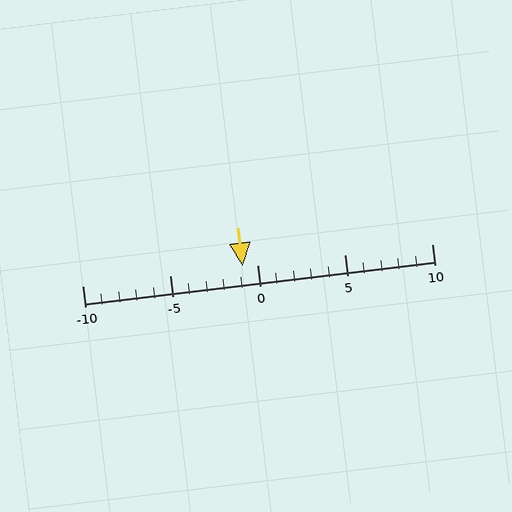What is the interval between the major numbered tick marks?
The major tick marks are spaced 5 units apart.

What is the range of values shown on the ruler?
The ruler shows values from -10 to 10.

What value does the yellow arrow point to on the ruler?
The yellow arrow points to approximately -1.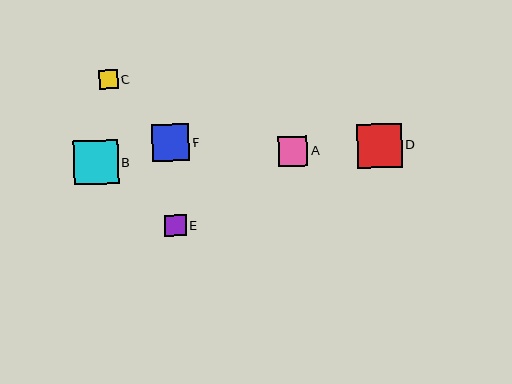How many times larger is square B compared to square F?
Square B is approximately 1.2 times the size of square F.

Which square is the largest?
Square D is the largest with a size of approximately 45 pixels.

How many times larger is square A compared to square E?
Square A is approximately 1.4 times the size of square E.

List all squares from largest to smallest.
From largest to smallest: D, B, F, A, E, C.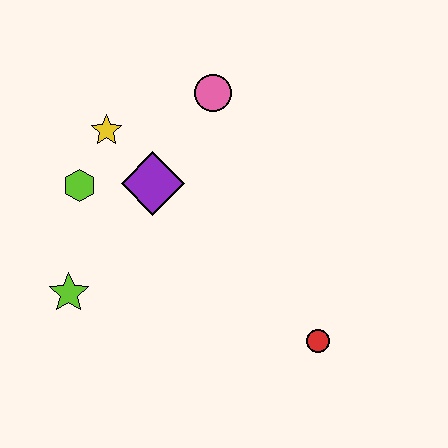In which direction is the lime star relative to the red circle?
The lime star is to the left of the red circle.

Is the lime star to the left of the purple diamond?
Yes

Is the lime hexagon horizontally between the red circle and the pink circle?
No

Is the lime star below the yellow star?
Yes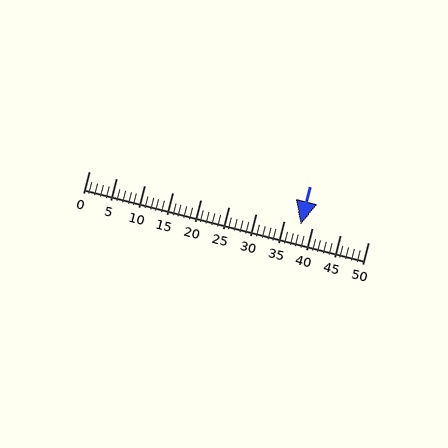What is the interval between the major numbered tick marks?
The major tick marks are spaced 5 units apart.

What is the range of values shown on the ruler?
The ruler shows values from 0 to 50.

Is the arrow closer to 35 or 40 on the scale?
The arrow is closer to 40.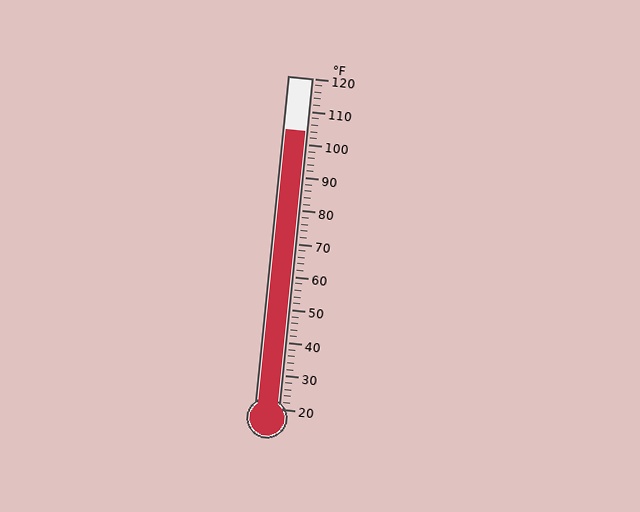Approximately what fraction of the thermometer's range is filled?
The thermometer is filled to approximately 85% of its range.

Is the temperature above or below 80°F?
The temperature is above 80°F.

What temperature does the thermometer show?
The thermometer shows approximately 104°F.